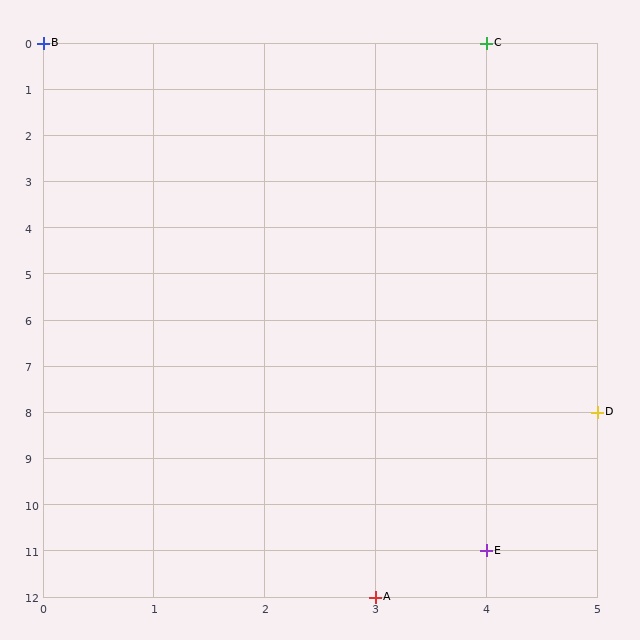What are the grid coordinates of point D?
Point D is at grid coordinates (5, 8).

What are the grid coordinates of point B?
Point B is at grid coordinates (0, 0).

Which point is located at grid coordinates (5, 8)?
Point D is at (5, 8).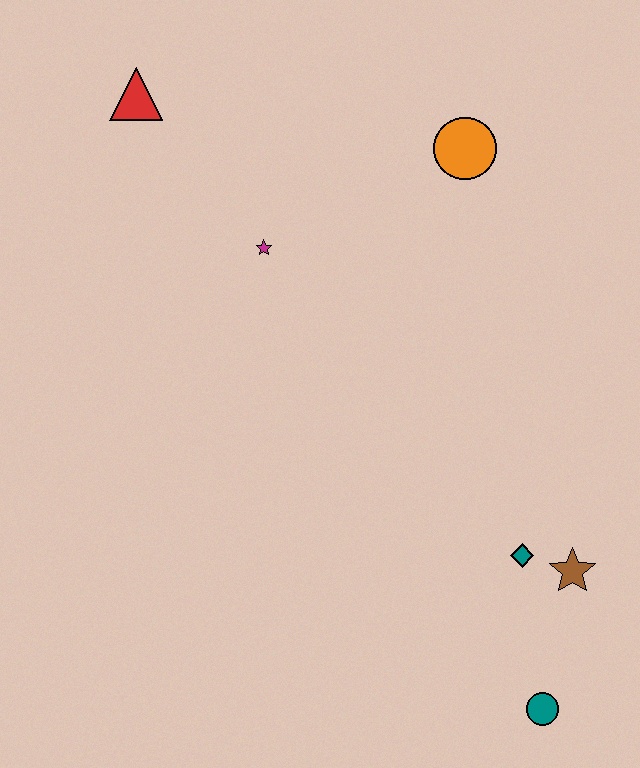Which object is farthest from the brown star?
The red triangle is farthest from the brown star.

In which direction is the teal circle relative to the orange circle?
The teal circle is below the orange circle.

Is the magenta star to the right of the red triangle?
Yes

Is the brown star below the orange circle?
Yes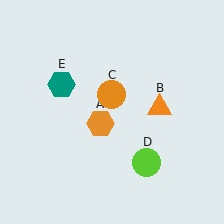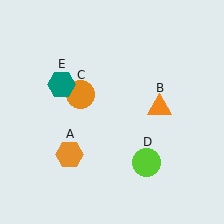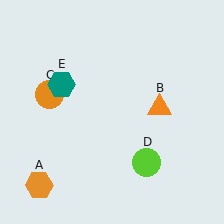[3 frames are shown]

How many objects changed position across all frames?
2 objects changed position: orange hexagon (object A), orange circle (object C).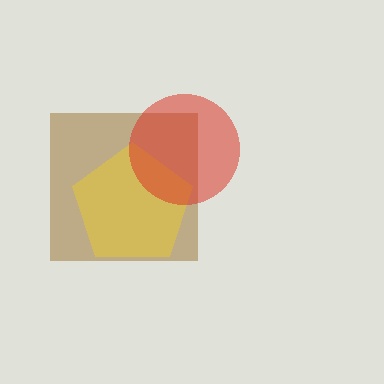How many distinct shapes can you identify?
There are 3 distinct shapes: a brown square, a yellow pentagon, a red circle.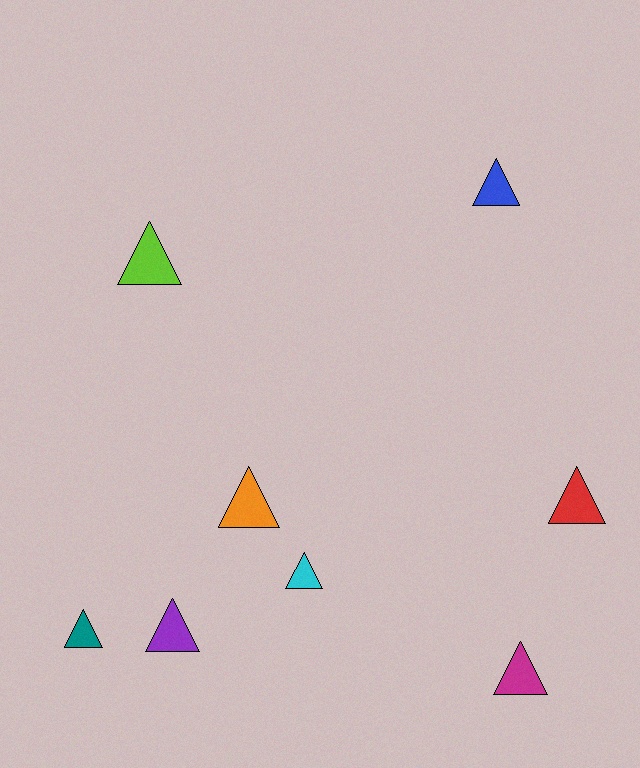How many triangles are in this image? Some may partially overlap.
There are 8 triangles.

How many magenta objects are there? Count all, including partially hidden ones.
There is 1 magenta object.